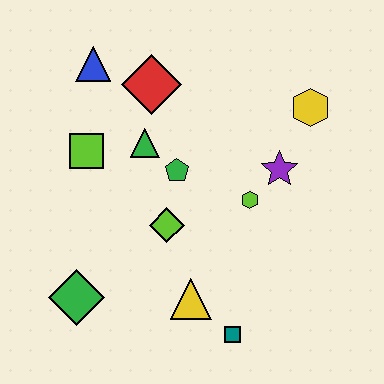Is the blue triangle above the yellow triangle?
Yes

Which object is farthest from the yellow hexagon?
The green diamond is farthest from the yellow hexagon.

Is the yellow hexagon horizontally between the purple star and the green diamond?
No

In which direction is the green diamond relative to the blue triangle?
The green diamond is below the blue triangle.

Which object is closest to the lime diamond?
The green pentagon is closest to the lime diamond.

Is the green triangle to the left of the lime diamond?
Yes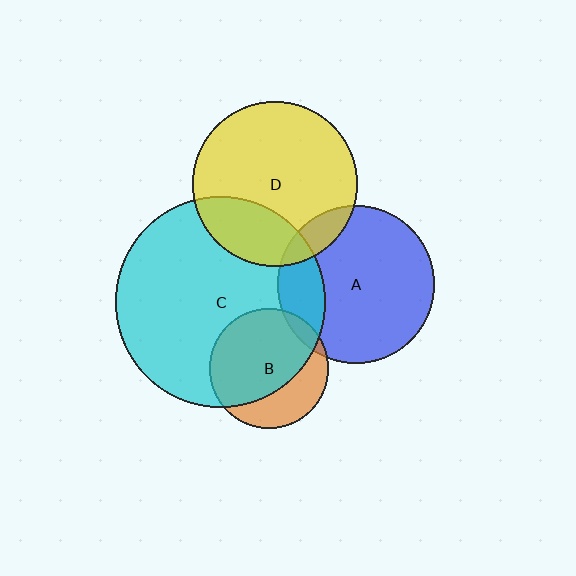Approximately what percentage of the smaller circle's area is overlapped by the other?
Approximately 25%.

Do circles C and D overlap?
Yes.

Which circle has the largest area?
Circle C (cyan).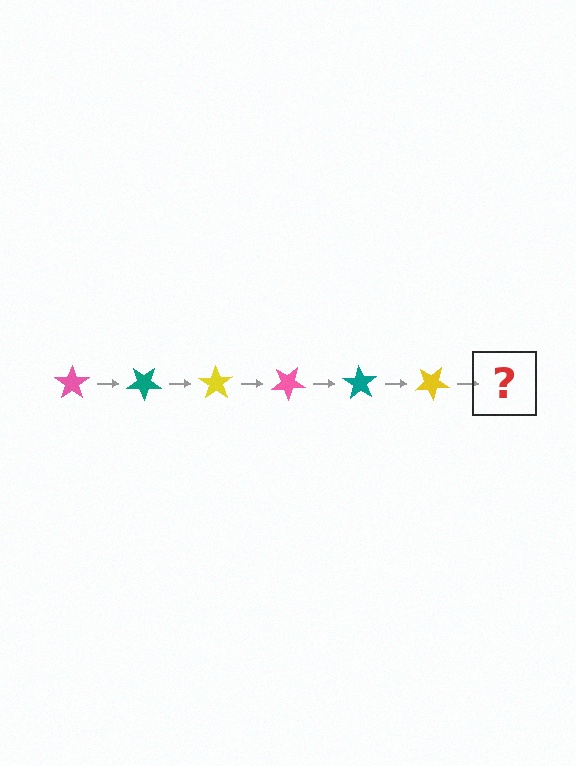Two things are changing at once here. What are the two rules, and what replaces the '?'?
The two rules are that it rotates 35 degrees each step and the color cycles through pink, teal, and yellow. The '?' should be a pink star, rotated 210 degrees from the start.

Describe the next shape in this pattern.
It should be a pink star, rotated 210 degrees from the start.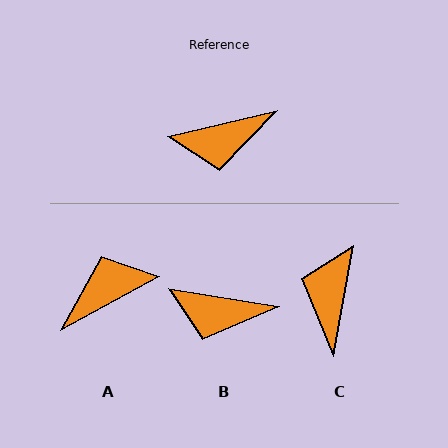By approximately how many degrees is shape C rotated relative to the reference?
Approximately 114 degrees clockwise.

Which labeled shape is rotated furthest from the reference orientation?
A, about 165 degrees away.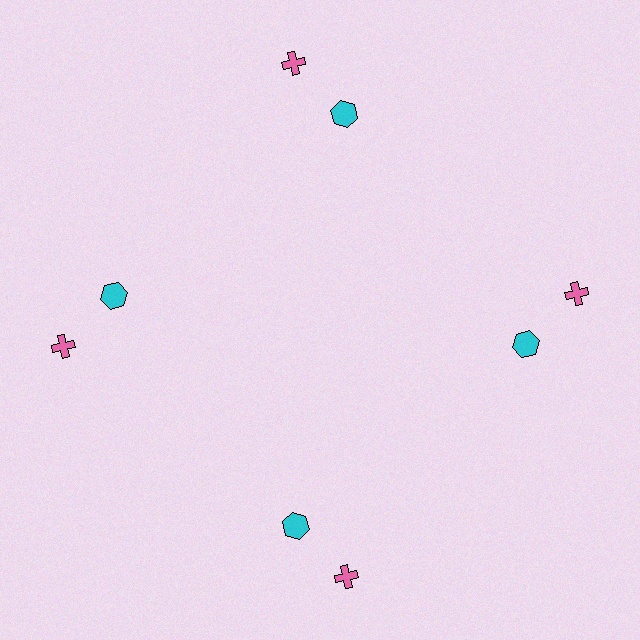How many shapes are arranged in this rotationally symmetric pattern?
There are 8 shapes, arranged in 4 groups of 2.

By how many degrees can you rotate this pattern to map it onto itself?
The pattern maps onto itself every 90 degrees of rotation.